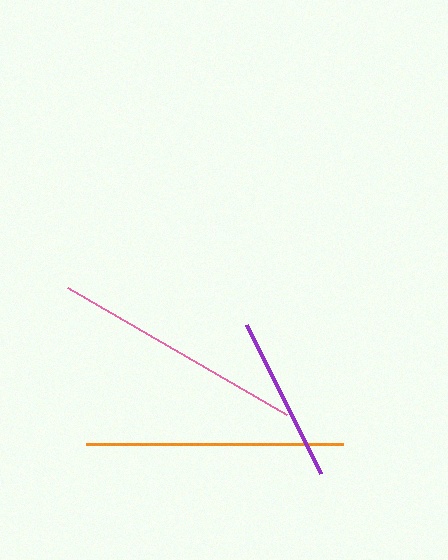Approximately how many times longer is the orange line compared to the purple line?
The orange line is approximately 1.5 times the length of the purple line.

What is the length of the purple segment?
The purple segment is approximately 166 pixels long.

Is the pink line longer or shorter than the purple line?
The pink line is longer than the purple line.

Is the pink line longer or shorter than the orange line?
The orange line is longer than the pink line.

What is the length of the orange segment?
The orange segment is approximately 257 pixels long.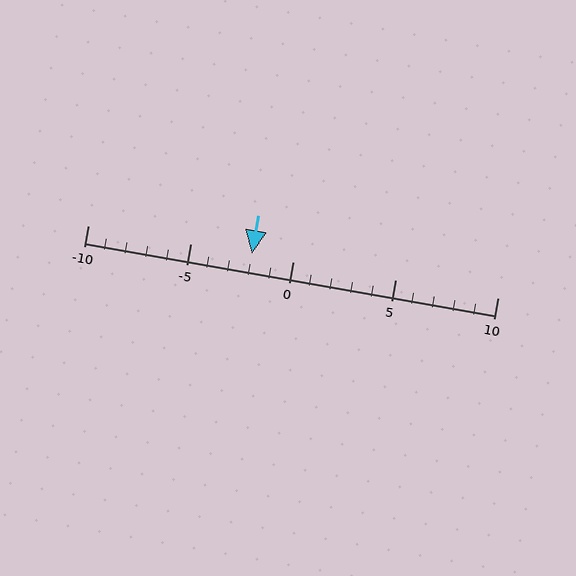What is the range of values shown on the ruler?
The ruler shows values from -10 to 10.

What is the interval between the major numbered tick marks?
The major tick marks are spaced 5 units apart.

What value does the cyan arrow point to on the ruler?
The cyan arrow points to approximately -2.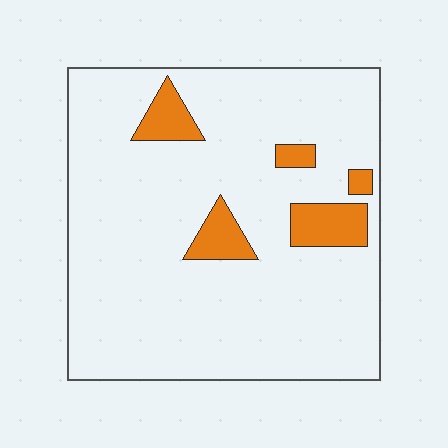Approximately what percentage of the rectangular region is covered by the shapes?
Approximately 10%.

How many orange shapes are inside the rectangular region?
5.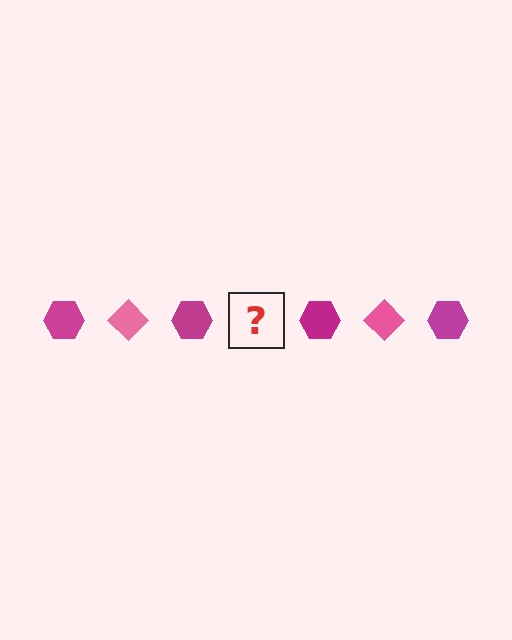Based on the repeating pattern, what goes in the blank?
The blank should be a pink diamond.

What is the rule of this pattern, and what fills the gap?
The rule is that the pattern alternates between magenta hexagon and pink diamond. The gap should be filled with a pink diamond.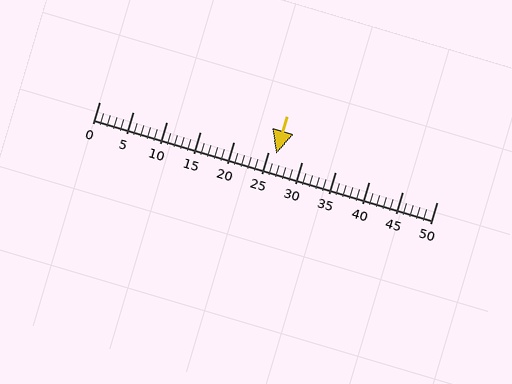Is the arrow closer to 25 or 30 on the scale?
The arrow is closer to 25.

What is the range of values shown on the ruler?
The ruler shows values from 0 to 50.